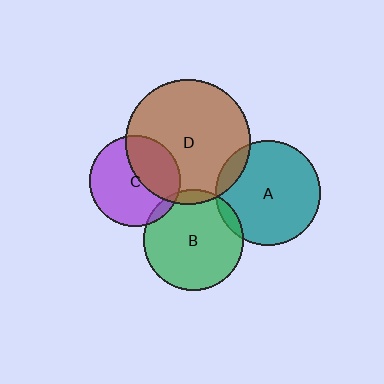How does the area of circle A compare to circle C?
Approximately 1.3 times.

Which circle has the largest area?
Circle D (brown).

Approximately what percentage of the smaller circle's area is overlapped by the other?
Approximately 10%.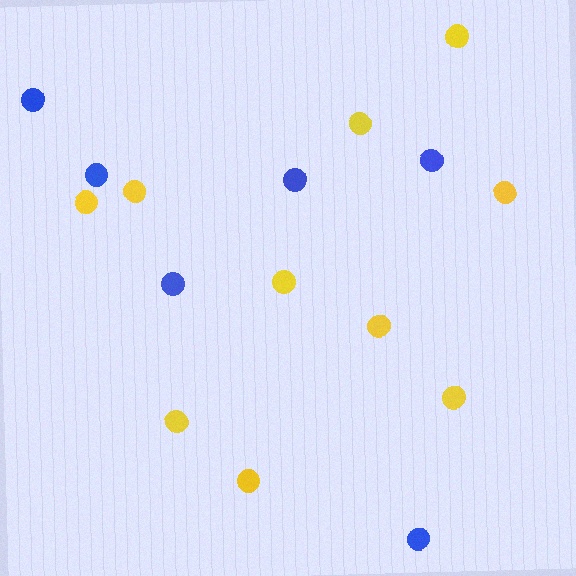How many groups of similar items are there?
There are 2 groups: one group of blue circles (6) and one group of yellow circles (10).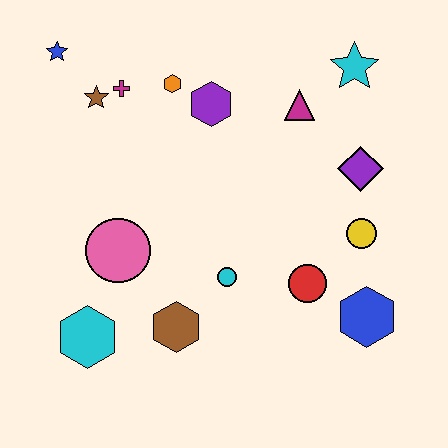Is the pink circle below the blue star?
Yes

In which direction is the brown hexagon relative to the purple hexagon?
The brown hexagon is below the purple hexagon.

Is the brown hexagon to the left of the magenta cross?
No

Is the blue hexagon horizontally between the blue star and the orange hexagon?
No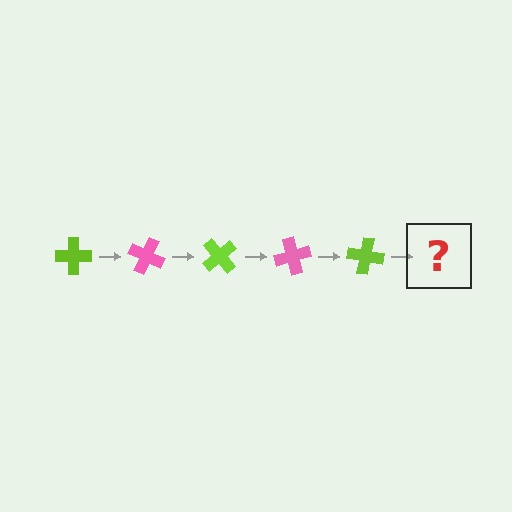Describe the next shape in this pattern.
It should be a pink cross, rotated 125 degrees from the start.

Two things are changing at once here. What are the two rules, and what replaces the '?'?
The two rules are that it rotates 25 degrees each step and the color cycles through lime and pink. The '?' should be a pink cross, rotated 125 degrees from the start.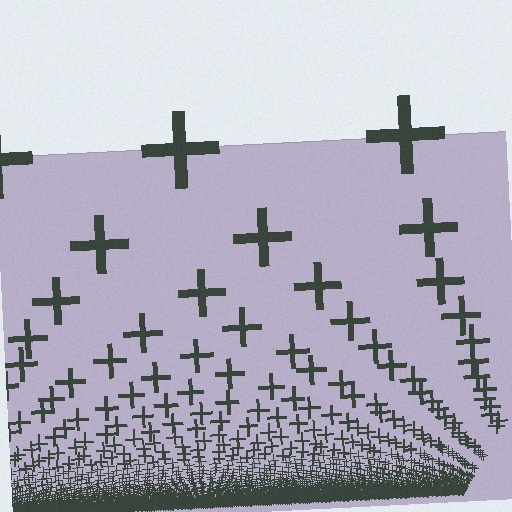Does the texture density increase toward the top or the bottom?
Density increases toward the bottom.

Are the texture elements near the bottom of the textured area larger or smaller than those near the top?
Smaller. The gradient is inverted — elements near the bottom are smaller and denser.